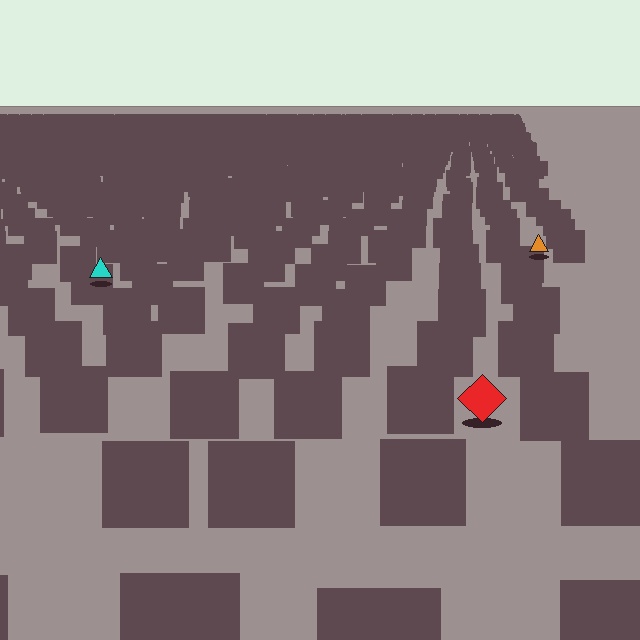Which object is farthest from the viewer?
The orange triangle is farthest from the viewer. It appears smaller and the ground texture around it is denser.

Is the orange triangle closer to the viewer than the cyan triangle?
No. The cyan triangle is closer — you can tell from the texture gradient: the ground texture is coarser near it.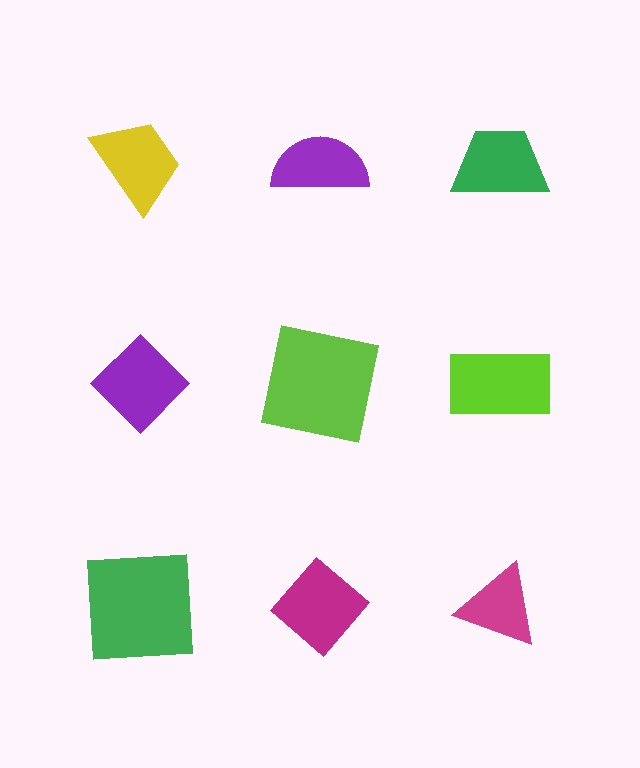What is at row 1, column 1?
A yellow trapezoid.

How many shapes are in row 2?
3 shapes.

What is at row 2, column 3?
A lime rectangle.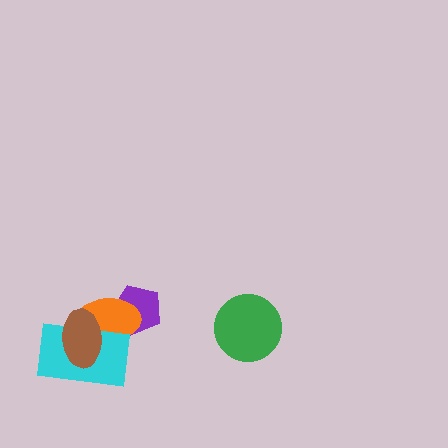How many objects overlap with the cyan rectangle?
2 objects overlap with the cyan rectangle.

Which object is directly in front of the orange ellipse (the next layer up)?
The cyan rectangle is directly in front of the orange ellipse.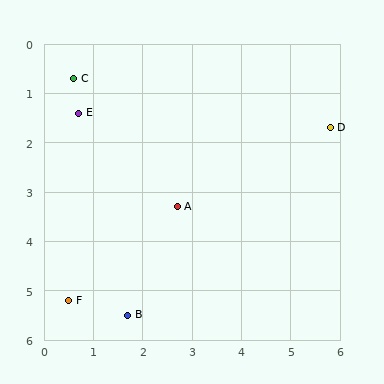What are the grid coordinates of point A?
Point A is at approximately (2.7, 3.3).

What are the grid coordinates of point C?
Point C is at approximately (0.6, 0.7).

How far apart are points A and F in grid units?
Points A and F are about 2.9 grid units apart.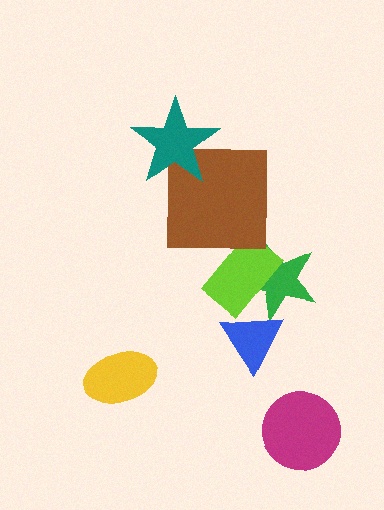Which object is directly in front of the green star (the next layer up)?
The lime rectangle is directly in front of the green star.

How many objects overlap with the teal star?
1 object overlaps with the teal star.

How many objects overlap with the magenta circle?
0 objects overlap with the magenta circle.